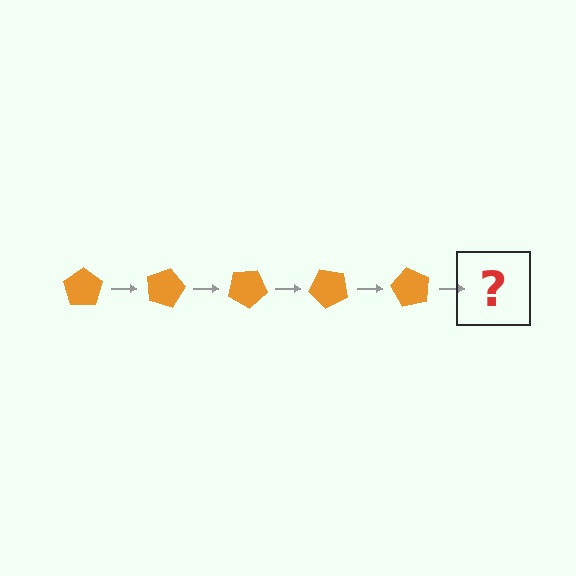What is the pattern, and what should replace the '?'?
The pattern is that the pentagon rotates 15 degrees each step. The '?' should be an orange pentagon rotated 75 degrees.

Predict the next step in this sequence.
The next step is an orange pentagon rotated 75 degrees.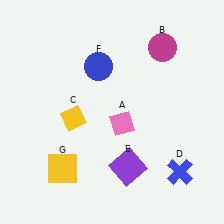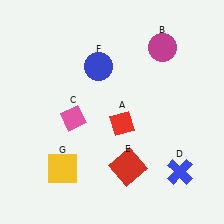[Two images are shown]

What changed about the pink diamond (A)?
In Image 1, A is pink. In Image 2, it changed to red.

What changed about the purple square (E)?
In Image 1, E is purple. In Image 2, it changed to red.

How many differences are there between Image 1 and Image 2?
There are 3 differences between the two images.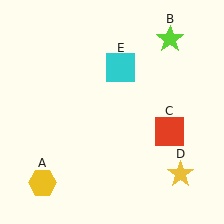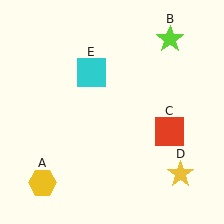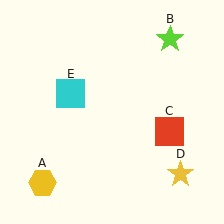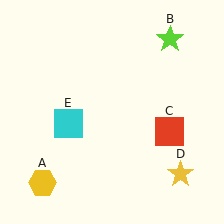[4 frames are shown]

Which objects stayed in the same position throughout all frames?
Yellow hexagon (object A) and lime star (object B) and red square (object C) and yellow star (object D) remained stationary.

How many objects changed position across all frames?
1 object changed position: cyan square (object E).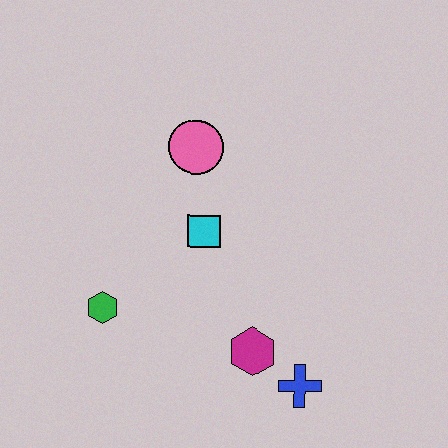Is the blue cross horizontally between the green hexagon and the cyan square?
No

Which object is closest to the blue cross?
The magenta hexagon is closest to the blue cross.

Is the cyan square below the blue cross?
No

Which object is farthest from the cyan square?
The blue cross is farthest from the cyan square.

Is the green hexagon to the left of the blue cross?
Yes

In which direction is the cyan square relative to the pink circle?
The cyan square is below the pink circle.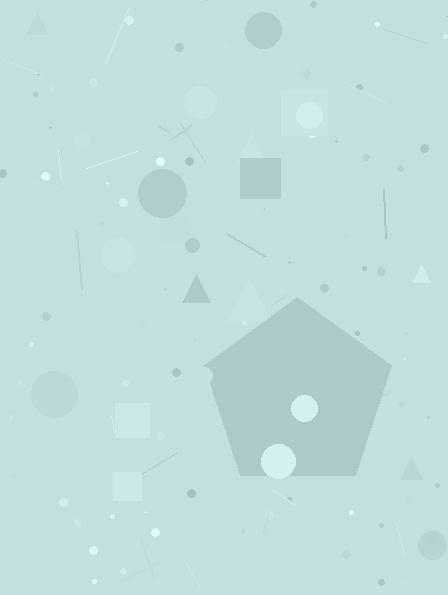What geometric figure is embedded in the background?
A pentagon is embedded in the background.